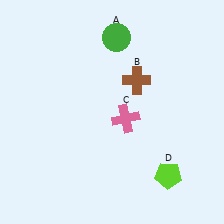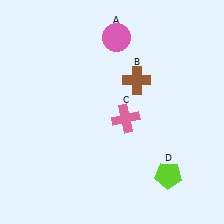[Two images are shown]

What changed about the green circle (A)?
In Image 1, A is green. In Image 2, it changed to pink.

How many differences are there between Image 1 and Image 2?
There is 1 difference between the two images.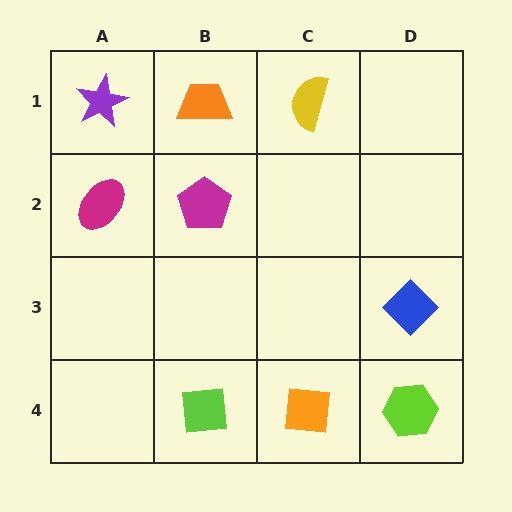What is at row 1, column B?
An orange trapezoid.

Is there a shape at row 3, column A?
No, that cell is empty.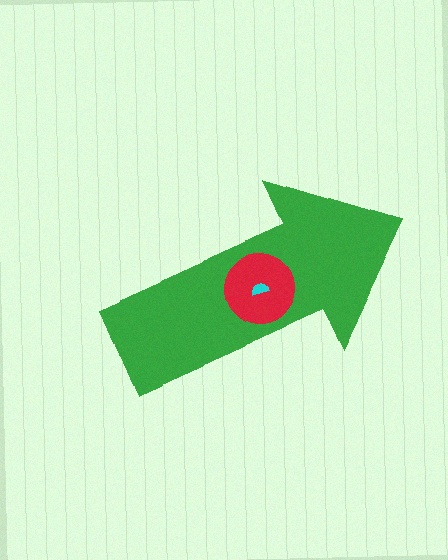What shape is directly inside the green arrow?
The red circle.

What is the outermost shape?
The green arrow.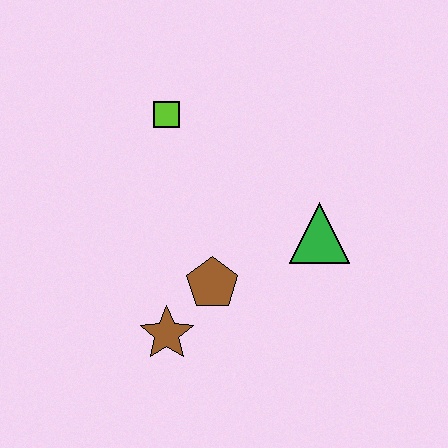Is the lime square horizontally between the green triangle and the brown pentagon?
No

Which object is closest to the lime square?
The brown pentagon is closest to the lime square.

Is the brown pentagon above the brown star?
Yes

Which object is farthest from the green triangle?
The lime square is farthest from the green triangle.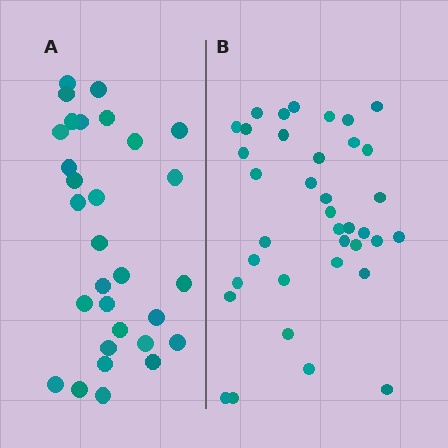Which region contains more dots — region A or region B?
Region B (the right region) has more dots.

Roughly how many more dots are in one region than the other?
Region B has roughly 8 or so more dots than region A.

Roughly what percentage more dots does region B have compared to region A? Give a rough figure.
About 25% more.